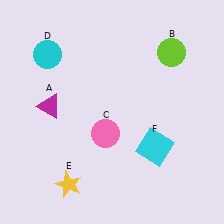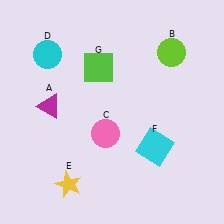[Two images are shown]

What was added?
A lime square (G) was added in Image 2.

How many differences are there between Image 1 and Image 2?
There is 1 difference between the two images.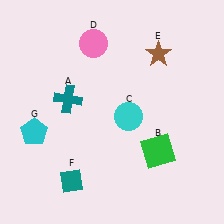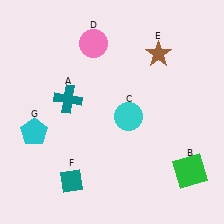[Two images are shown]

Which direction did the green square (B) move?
The green square (B) moved right.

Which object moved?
The green square (B) moved right.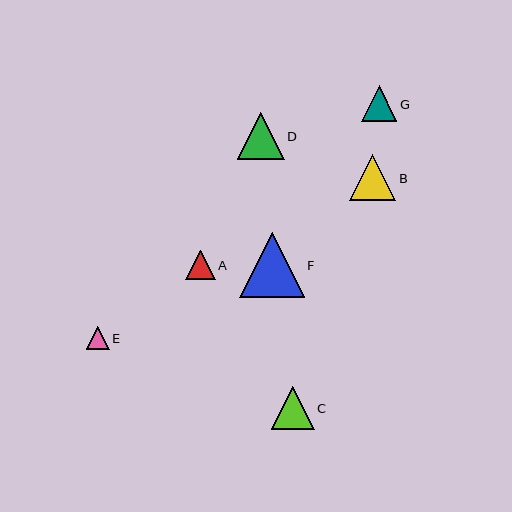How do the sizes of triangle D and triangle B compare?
Triangle D and triangle B are approximately the same size.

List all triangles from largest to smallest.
From largest to smallest: F, D, B, C, G, A, E.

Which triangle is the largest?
Triangle F is the largest with a size of approximately 65 pixels.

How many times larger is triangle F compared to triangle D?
Triangle F is approximately 1.4 times the size of triangle D.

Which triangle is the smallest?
Triangle E is the smallest with a size of approximately 23 pixels.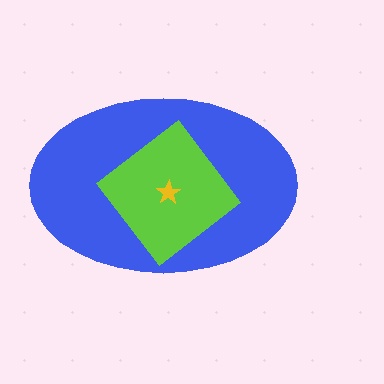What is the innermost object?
The yellow star.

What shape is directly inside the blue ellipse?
The lime diamond.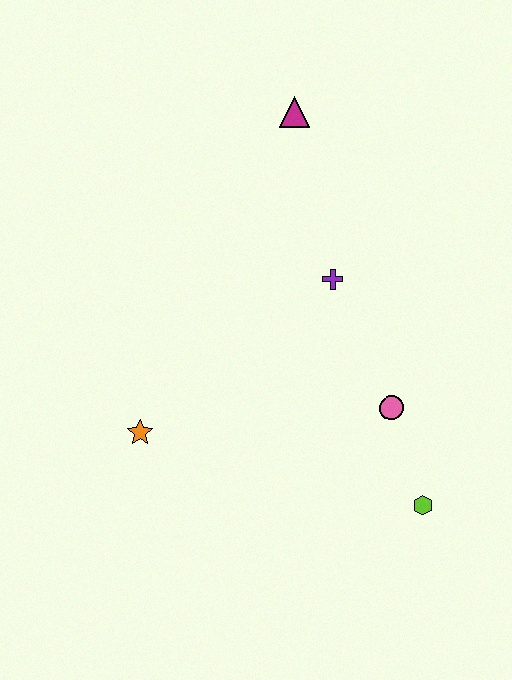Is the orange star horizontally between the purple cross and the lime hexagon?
No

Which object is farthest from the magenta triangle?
The lime hexagon is farthest from the magenta triangle.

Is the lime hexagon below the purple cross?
Yes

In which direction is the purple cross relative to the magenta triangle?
The purple cross is below the magenta triangle.